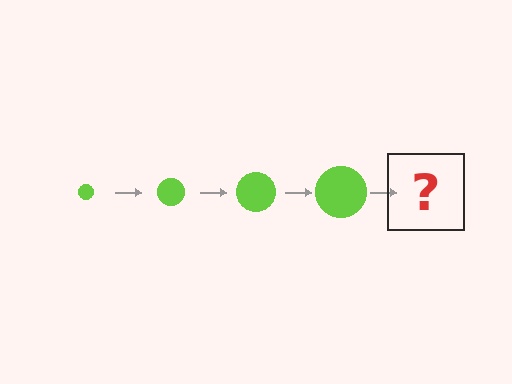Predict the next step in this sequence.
The next step is a lime circle, larger than the previous one.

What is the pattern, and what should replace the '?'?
The pattern is that the circle gets progressively larger each step. The '?' should be a lime circle, larger than the previous one.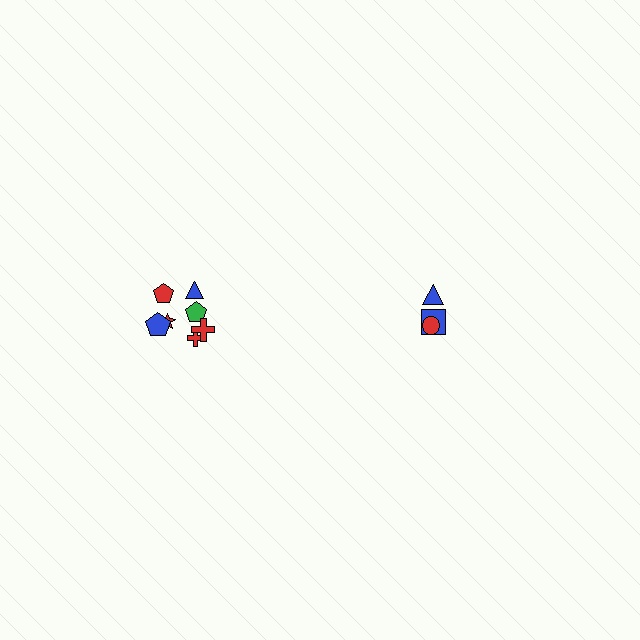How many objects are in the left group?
There are 7 objects.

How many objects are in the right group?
There are 3 objects.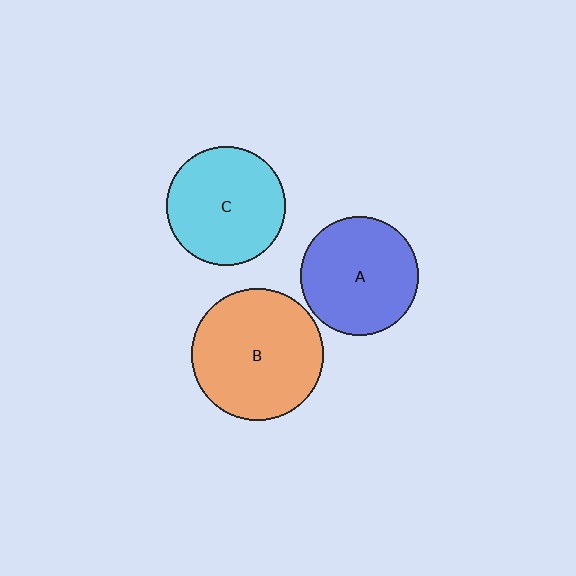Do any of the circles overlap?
No, none of the circles overlap.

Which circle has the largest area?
Circle B (orange).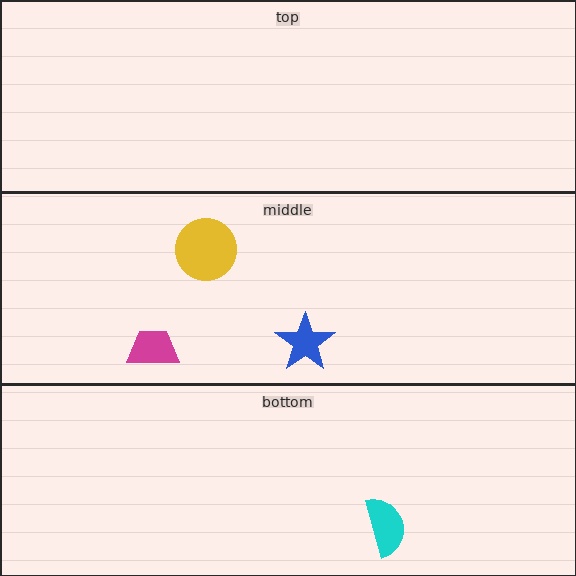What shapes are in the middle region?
The blue star, the yellow circle, the magenta trapezoid.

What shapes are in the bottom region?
The cyan semicircle.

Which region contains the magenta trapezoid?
The middle region.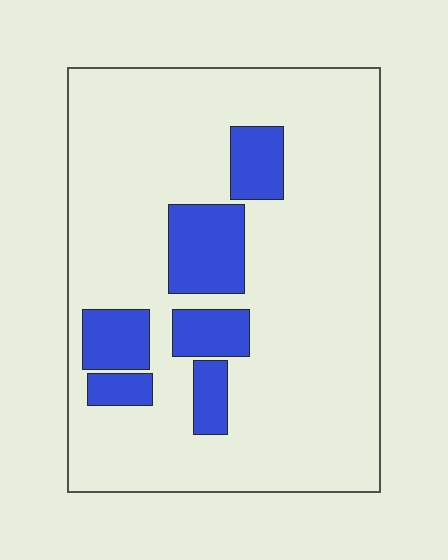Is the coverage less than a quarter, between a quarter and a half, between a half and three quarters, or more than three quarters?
Less than a quarter.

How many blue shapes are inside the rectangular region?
6.